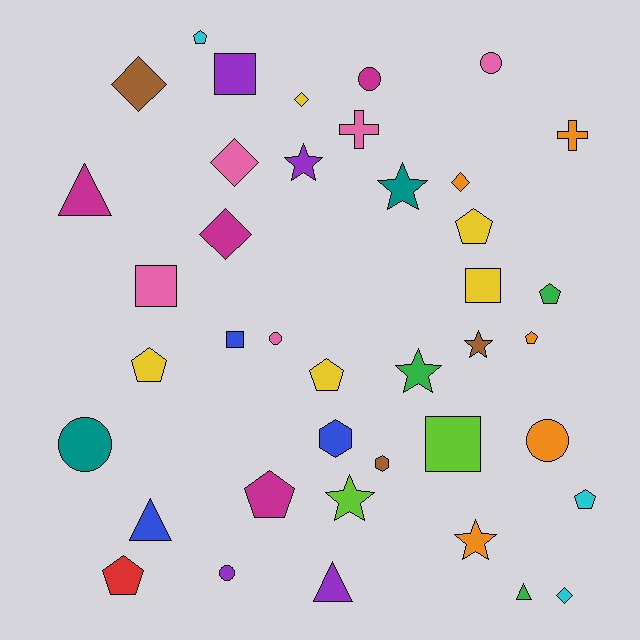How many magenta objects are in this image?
There are 4 magenta objects.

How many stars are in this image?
There are 6 stars.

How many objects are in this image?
There are 40 objects.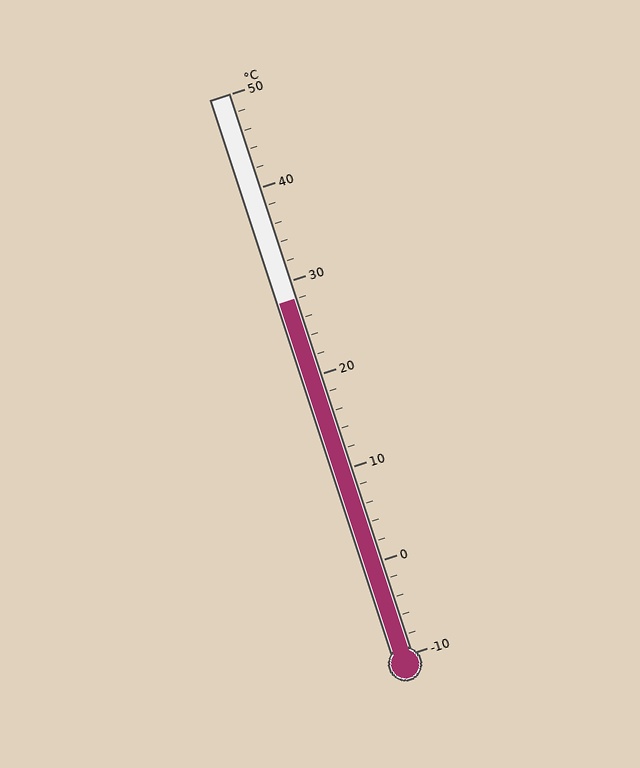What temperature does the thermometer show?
The thermometer shows approximately 28°C.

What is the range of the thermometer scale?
The thermometer scale ranges from -10°C to 50°C.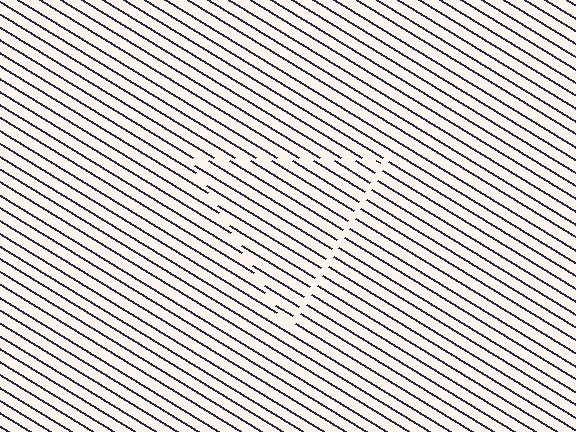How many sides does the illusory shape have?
3 sides — the line-ends trace a triangle.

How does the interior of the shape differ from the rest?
The interior of the shape contains the same grating, shifted by half a period — the contour is defined by the phase discontinuity where line-ends from the inner and outer gratings abut.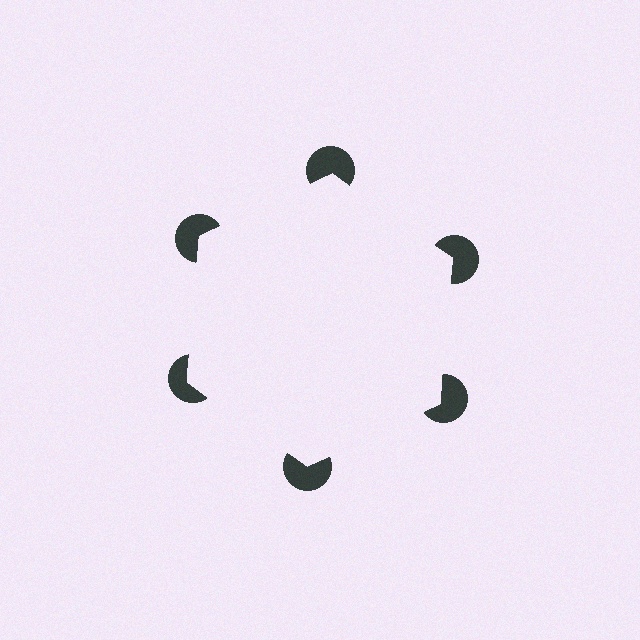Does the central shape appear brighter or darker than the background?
It typically appears slightly brighter than the background, even though no actual brightness change is drawn.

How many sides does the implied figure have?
6 sides.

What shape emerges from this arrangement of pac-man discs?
An illusory hexagon — its edges are inferred from the aligned wedge cuts in the pac-man discs, not physically drawn.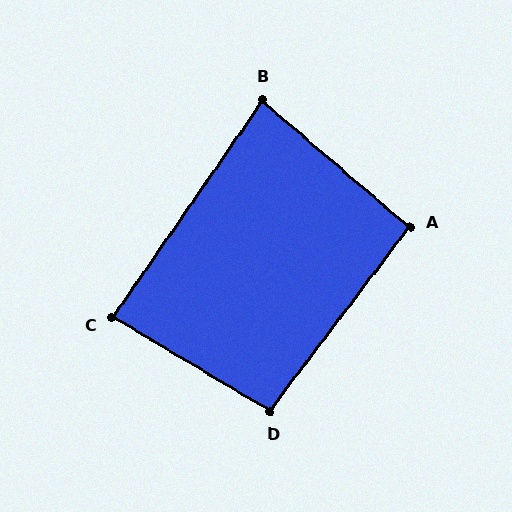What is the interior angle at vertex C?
Approximately 86 degrees (approximately right).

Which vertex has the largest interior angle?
D, at approximately 96 degrees.